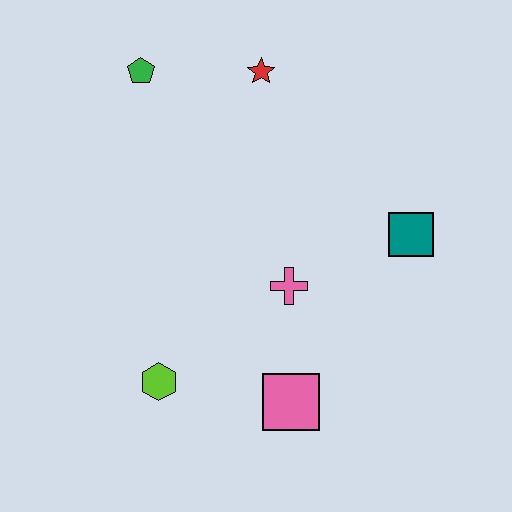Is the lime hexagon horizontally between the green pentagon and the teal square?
Yes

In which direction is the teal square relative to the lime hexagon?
The teal square is to the right of the lime hexagon.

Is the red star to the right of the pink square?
No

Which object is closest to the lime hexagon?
The pink square is closest to the lime hexagon.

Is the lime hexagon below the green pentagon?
Yes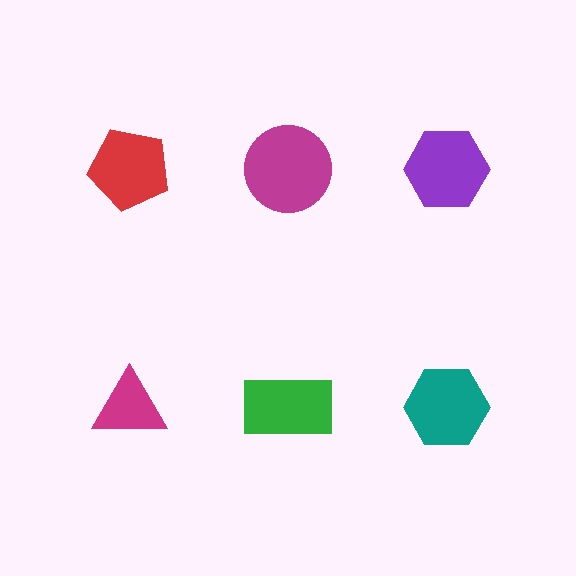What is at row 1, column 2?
A magenta circle.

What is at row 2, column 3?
A teal hexagon.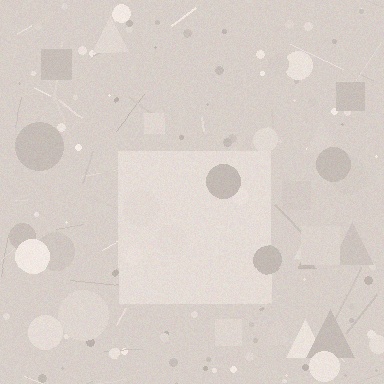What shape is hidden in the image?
A square is hidden in the image.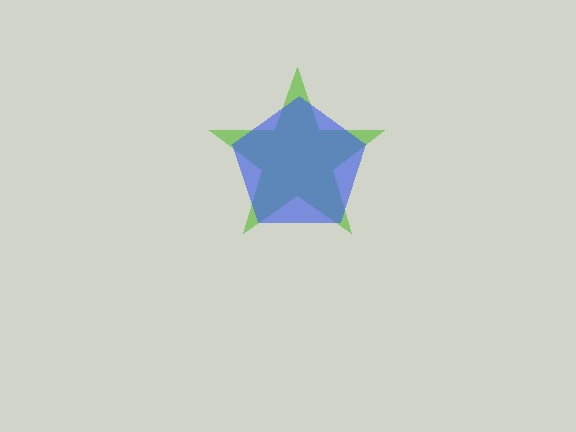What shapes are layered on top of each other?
The layered shapes are: a lime star, a blue pentagon.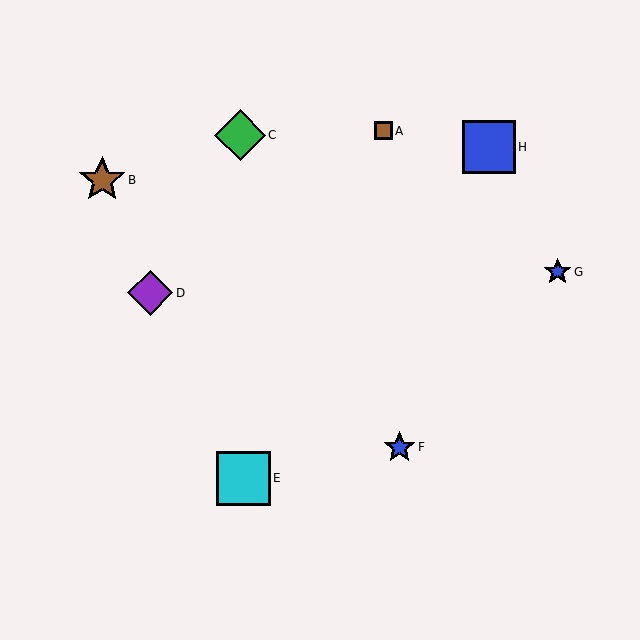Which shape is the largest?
The cyan square (labeled E) is the largest.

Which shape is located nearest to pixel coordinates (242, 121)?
The green diamond (labeled C) at (240, 135) is nearest to that location.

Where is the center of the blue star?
The center of the blue star is at (399, 447).